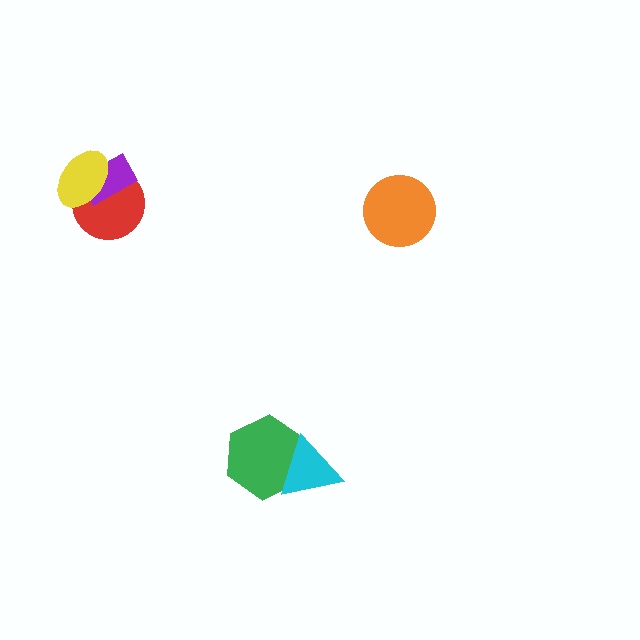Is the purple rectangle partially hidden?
Yes, it is partially covered by another shape.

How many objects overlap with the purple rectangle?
2 objects overlap with the purple rectangle.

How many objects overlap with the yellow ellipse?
2 objects overlap with the yellow ellipse.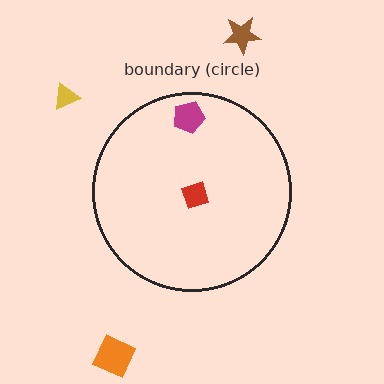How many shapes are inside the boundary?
2 inside, 3 outside.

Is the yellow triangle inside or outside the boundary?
Outside.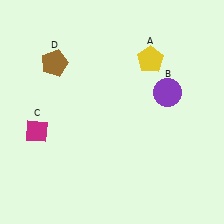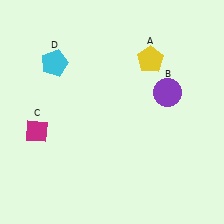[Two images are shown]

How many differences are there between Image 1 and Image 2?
There is 1 difference between the two images.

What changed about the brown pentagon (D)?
In Image 1, D is brown. In Image 2, it changed to cyan.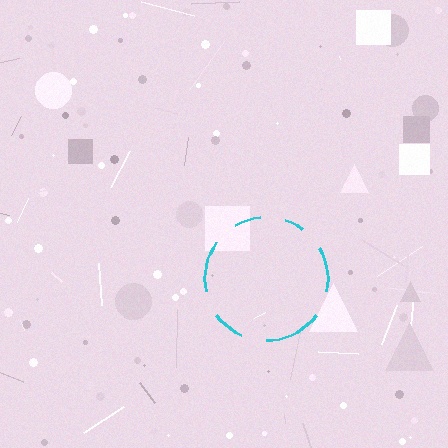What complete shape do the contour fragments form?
The contour fragments form a circle.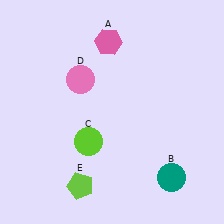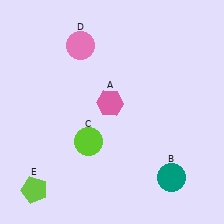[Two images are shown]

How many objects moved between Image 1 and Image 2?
3 objects moved between the two images.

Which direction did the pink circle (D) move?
The pink circle (D) moved up.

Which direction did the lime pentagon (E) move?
The lime pentagon (E) moved left.